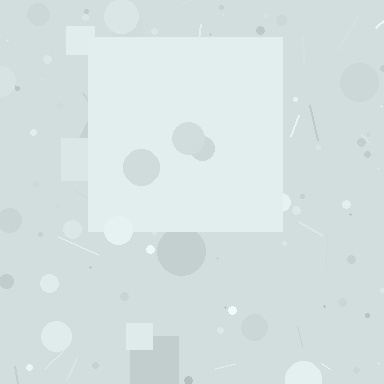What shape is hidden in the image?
A square is hidden in the image.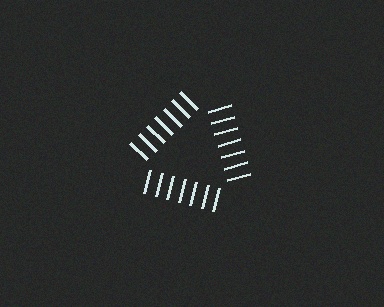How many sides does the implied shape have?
3 sides — the line-ends trace a triangle.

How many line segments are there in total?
21 — 7 along each of the 3 edges.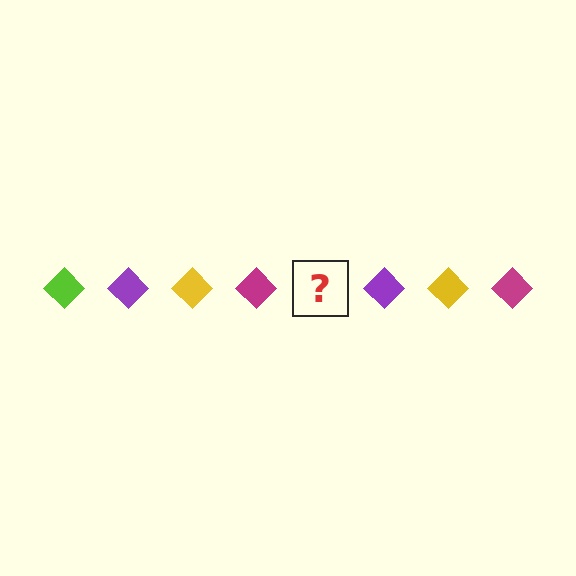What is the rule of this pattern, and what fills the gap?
The rule is that the pattern cycles through lime, purple, yellow, magenta diamonds. The gap should be filled with a lime diamond.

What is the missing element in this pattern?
The missing element is a lime diamond.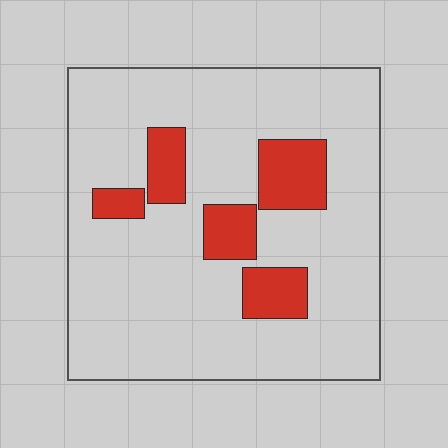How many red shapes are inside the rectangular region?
5.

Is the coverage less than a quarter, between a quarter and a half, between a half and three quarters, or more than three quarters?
Less than a quarter.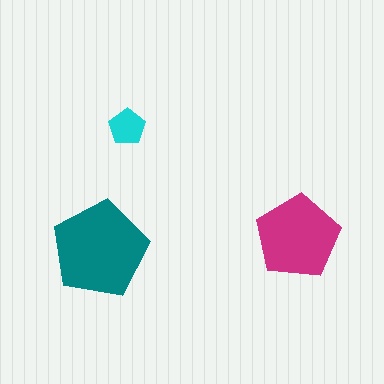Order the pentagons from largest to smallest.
the teal one, the magenta one, the cyan one.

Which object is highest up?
The cyan pentagon is topmost.